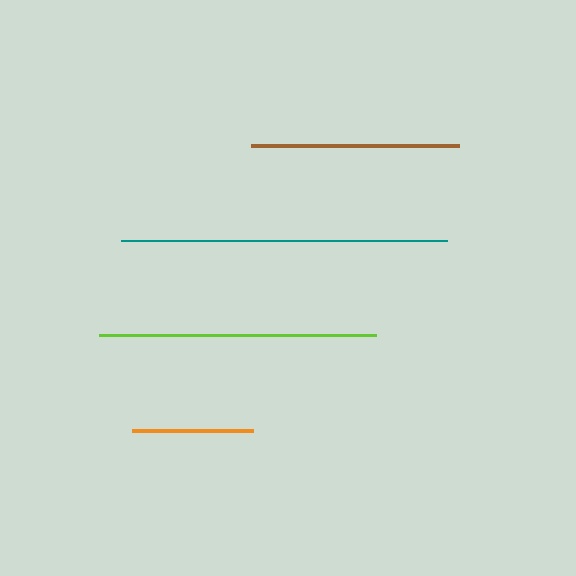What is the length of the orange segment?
The orange segment is approximately 121 pixels long.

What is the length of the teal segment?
The teal segment is approximately 325 pixels long.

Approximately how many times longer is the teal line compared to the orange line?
The teal line is approximately 2.7 times the length of the orange line.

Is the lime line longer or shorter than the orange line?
The lime line is longer than the orange line.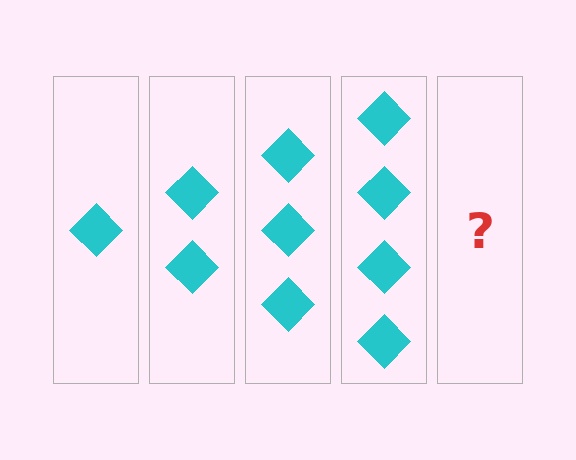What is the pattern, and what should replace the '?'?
The pattern is that each step adds one more diamond. The '?' should be 5 diamonds.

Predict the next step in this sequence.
The next step is 5 diamonds.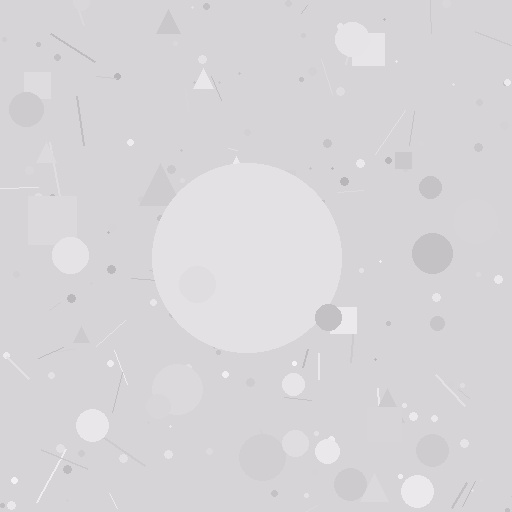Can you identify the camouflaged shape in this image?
The camouflaged shape is a circle.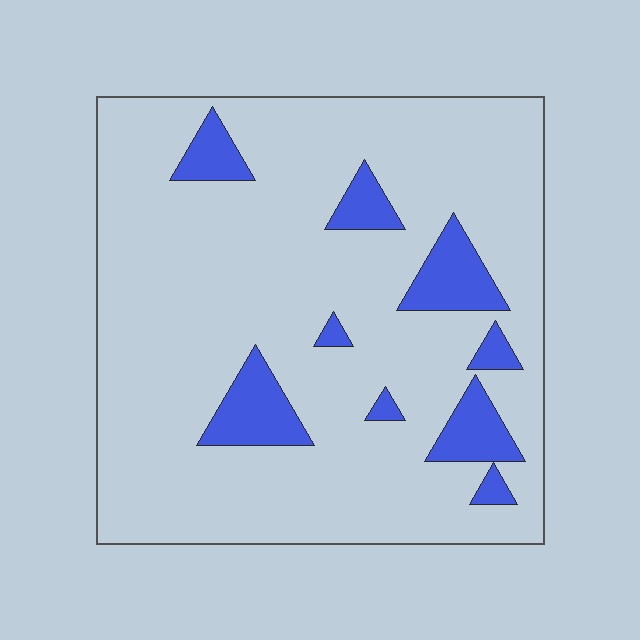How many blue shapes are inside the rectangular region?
9.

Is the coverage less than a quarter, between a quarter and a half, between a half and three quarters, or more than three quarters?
Less than a quarter.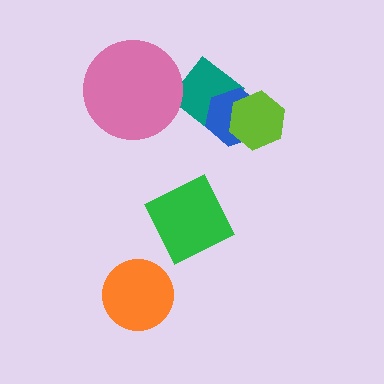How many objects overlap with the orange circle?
0 objects overlap with the orange circle.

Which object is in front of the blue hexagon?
The lime hexagon is in front of the blue hexagon.